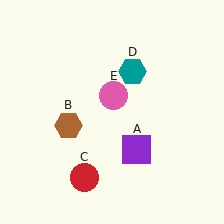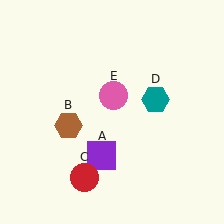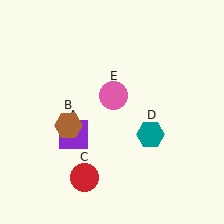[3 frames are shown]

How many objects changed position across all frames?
2 objects changed position: purple square (object A), teal hexagon (object D).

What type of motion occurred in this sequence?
The purple square (object A), teal hexagon (object D) rotated clockwise around the center of the scene.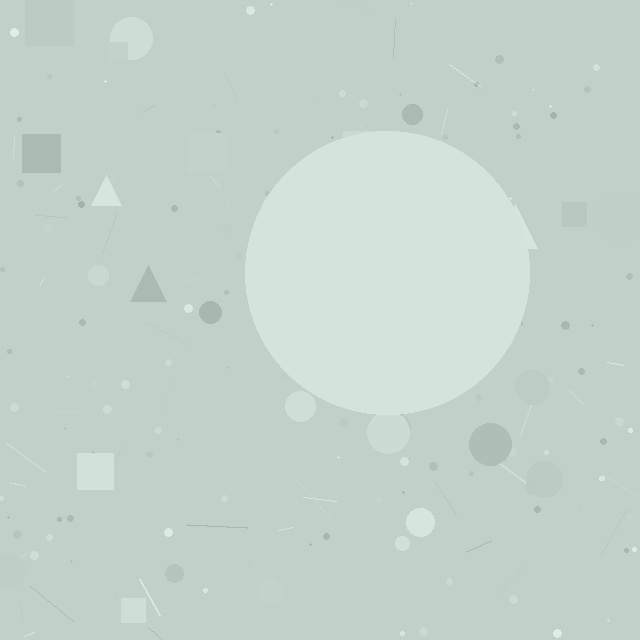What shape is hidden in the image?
A circle is hidden in the image.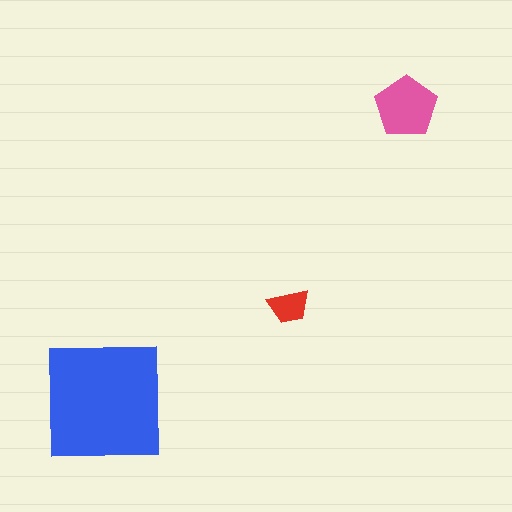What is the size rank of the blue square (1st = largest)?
1st.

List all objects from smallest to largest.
The red trapezoid, the pink pentagon, the blue square.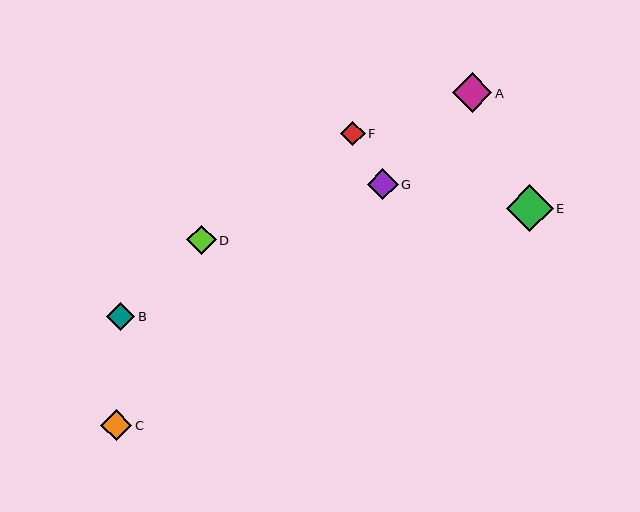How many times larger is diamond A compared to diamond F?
Diamond A is approximately 1.6 times the size of diamond F.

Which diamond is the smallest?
Diamond F is the smallest with a size of approximately 24 pixels.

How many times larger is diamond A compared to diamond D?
Diamond A is approximately 1.3 times the size of diamond D.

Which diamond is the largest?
Diamond E is the largest with a size of approximately 47 pixels.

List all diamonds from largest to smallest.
From largest to smallest: E, A, C, G, D, B, F.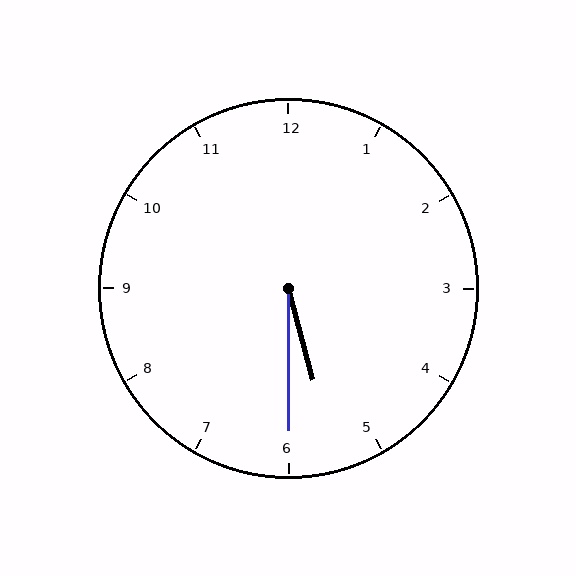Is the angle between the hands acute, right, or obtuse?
It is acute.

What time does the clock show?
5:30.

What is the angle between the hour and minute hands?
Approximately 15 degrees.